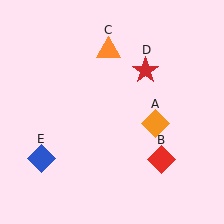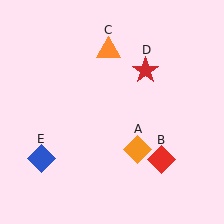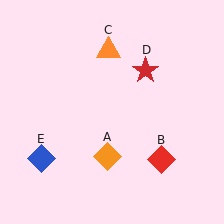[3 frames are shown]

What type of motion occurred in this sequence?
The orange diamond (object A) rotated clockwise around the center of the scene.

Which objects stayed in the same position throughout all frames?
Red diamond (object B) and orange triangle (object C) and red star (object D) and blue diamond (object E) remained stationary.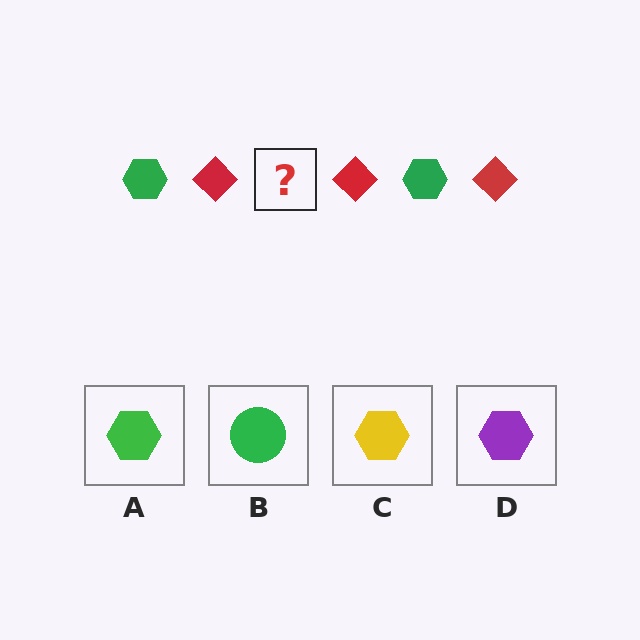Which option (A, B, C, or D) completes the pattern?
A.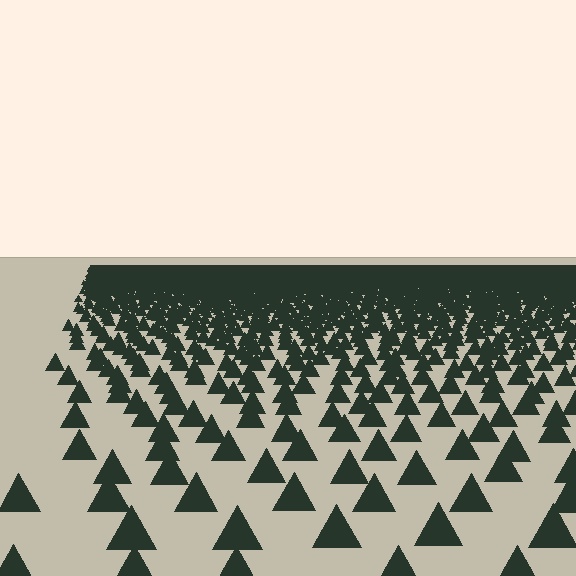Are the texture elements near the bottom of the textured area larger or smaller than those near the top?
Larger. Near the bottom, elements are closer to the viewer and appear at a bigger on-screen size.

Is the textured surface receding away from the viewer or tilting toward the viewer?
The surface is receding away from the viewer. Texture elements get smaller and denser toward the top.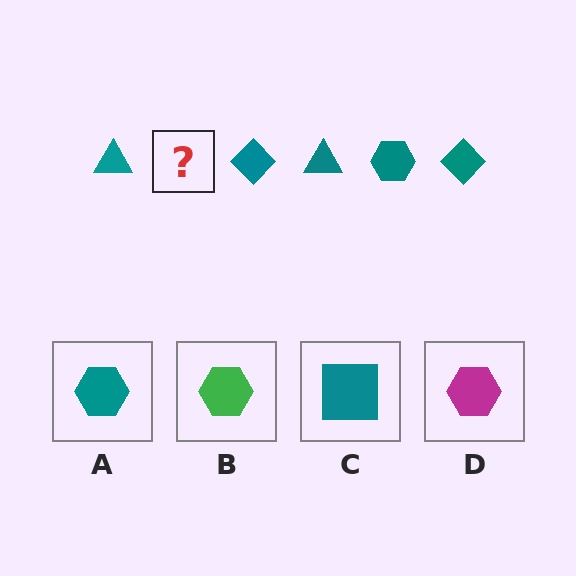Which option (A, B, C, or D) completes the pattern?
A.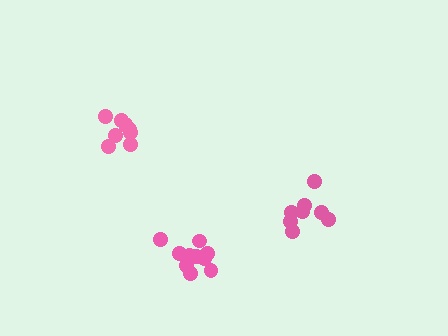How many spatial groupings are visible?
There are 3 spatial groupings.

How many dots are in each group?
Group 1: 8 dots, Group 2: 8 dots, Group 3: 10 dots (26 total).